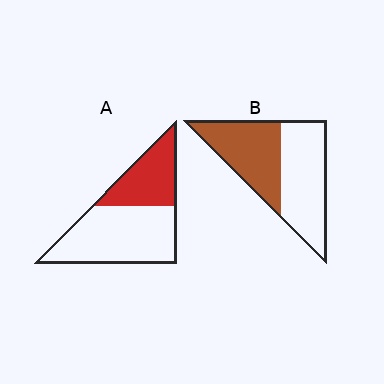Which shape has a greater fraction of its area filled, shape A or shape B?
Shape B.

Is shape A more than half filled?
No.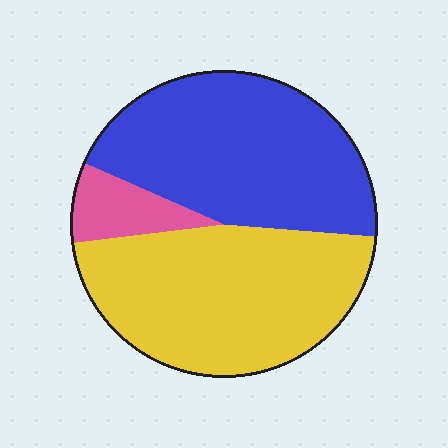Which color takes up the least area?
Pink, at roughly 10%.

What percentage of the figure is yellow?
Yellow takes up between a quarter and a half of the figure.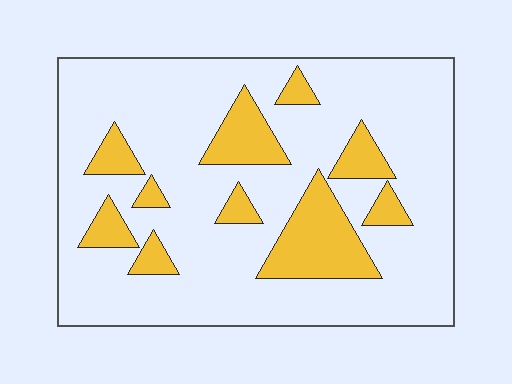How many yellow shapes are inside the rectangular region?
10.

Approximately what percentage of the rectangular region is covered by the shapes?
Approximately 20%.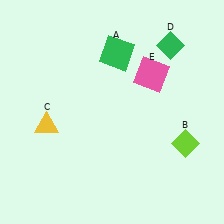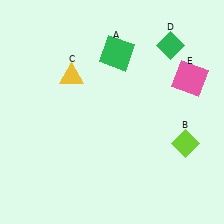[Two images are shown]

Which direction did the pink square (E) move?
The pink square (E) moved right.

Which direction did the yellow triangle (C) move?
The yellow triangle (C) moved up.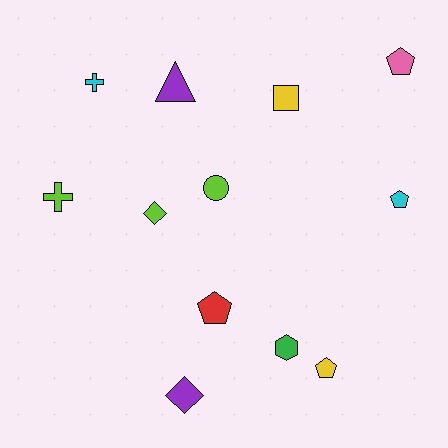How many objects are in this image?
There are 12 objects.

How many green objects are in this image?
There is 1 green object.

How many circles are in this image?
There is 1 circle.